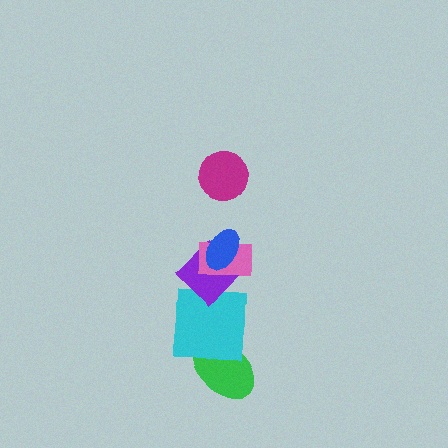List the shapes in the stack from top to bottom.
From top to bottom: the magenta circle, the blue ellipse, the pink rectangle, the purple diamond, the cyan square, the green ellipse.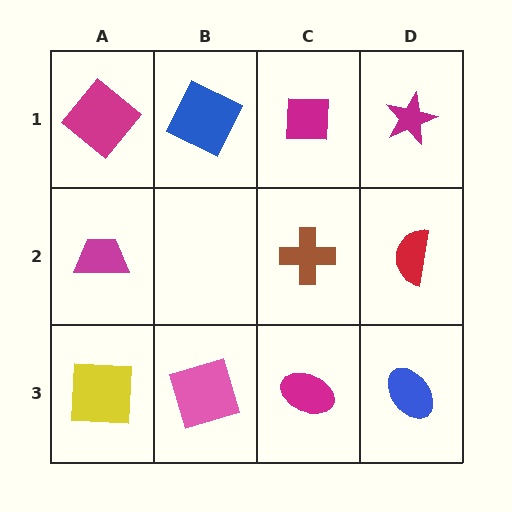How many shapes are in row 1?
4 shapes.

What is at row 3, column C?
A magenta ellipse.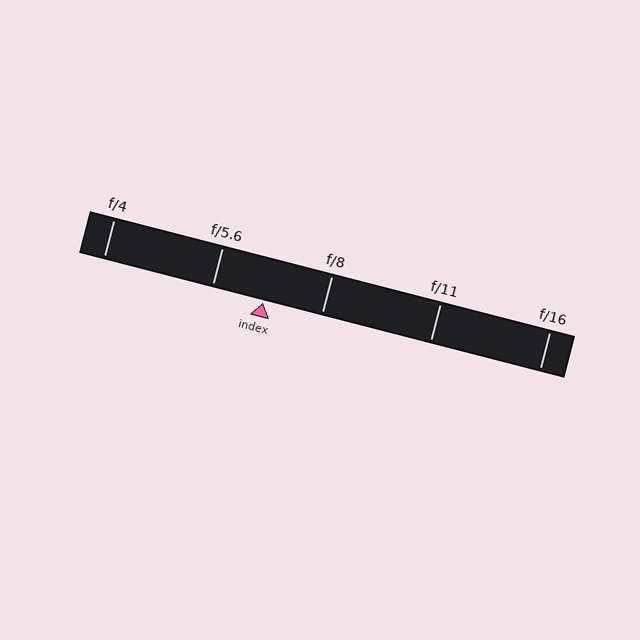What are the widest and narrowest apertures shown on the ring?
The widest aperture shown is f/4 and the narrowest is f/16.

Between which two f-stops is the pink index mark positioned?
The index mark is between f/5.6 and f/8.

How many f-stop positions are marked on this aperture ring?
There are 5 f-stop positions marked.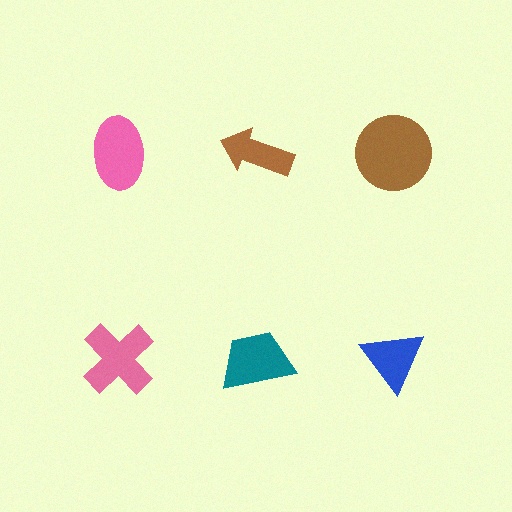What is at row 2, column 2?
A teal trapezoid.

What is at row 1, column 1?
A pink ellipse.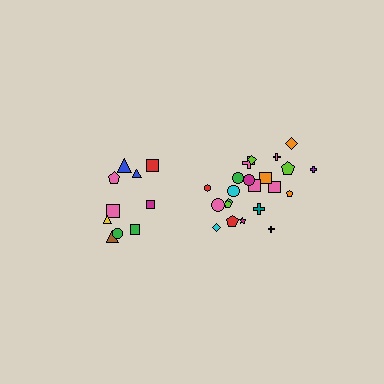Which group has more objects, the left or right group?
The right group.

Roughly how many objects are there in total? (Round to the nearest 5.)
Roughly 30 objects in total.